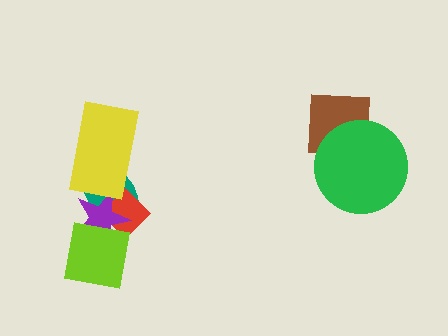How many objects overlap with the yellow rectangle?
1 object overlaps with the yellow rectangle.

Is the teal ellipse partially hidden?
Yes, it is partially covered by another shape.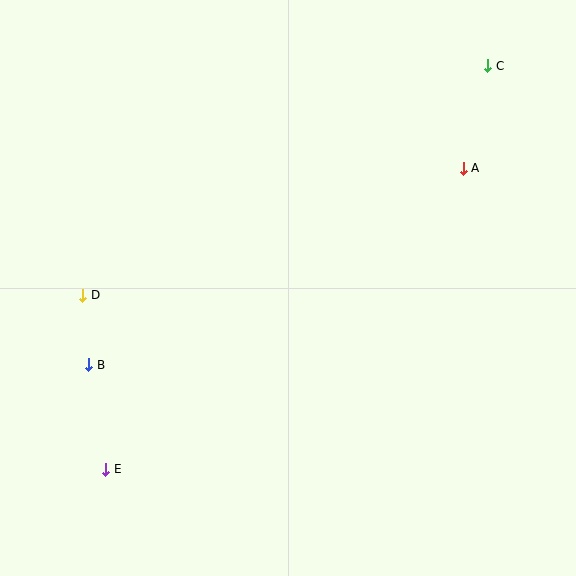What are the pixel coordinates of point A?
Point A is at (463, 168).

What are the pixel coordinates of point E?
Point E is at (106, 469).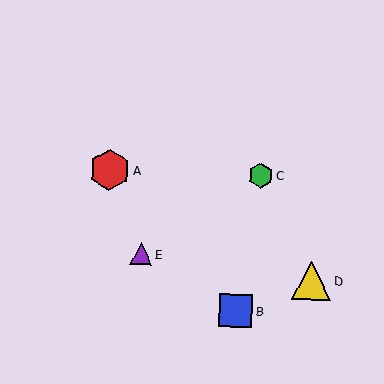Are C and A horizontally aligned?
Yes, both are at y≈176.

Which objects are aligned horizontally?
Objects A, C are aligned horizontally.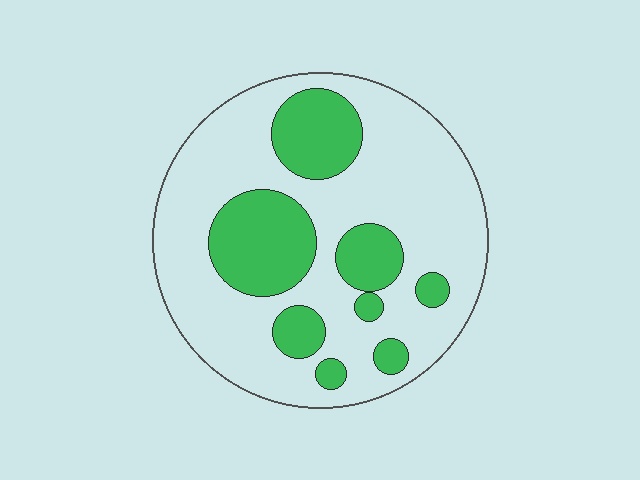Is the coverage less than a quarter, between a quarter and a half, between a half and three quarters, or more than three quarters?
Between a quarter and a half.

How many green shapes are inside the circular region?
8.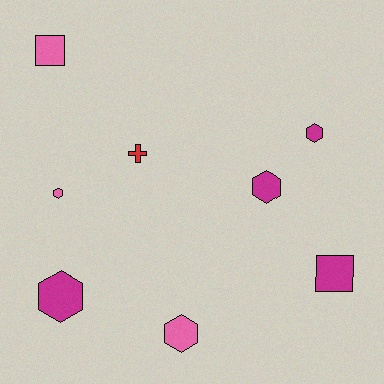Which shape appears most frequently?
Hexagon, with 5 objects.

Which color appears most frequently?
Magenta, with 4 objects.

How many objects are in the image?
There are 8 objects.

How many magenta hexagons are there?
There are 3 magenta hexagons.